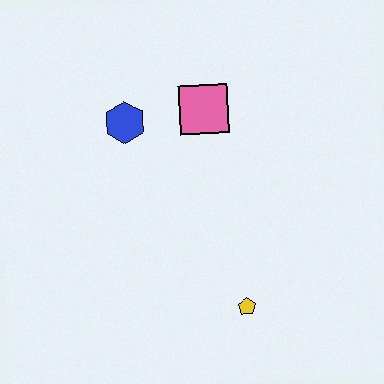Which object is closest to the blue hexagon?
The pink square is closest to the blue hexagon.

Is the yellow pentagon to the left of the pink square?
No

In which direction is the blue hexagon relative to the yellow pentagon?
The blue hexagon is above the yellow pentagon.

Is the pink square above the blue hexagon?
Yes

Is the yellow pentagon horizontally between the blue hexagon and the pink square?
No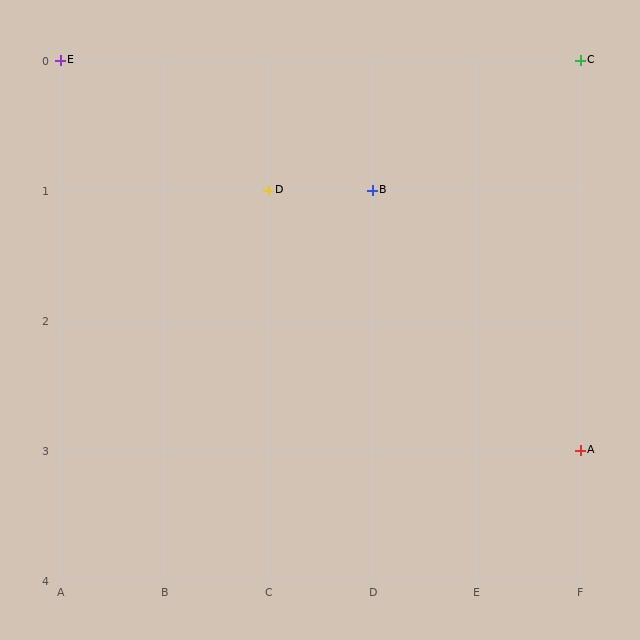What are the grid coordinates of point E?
Point E is at grid coordinates (A, 0).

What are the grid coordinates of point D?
Point D is at grid coordinates (C, 1).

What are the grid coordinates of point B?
Point B is at grid coordinates (D, 1).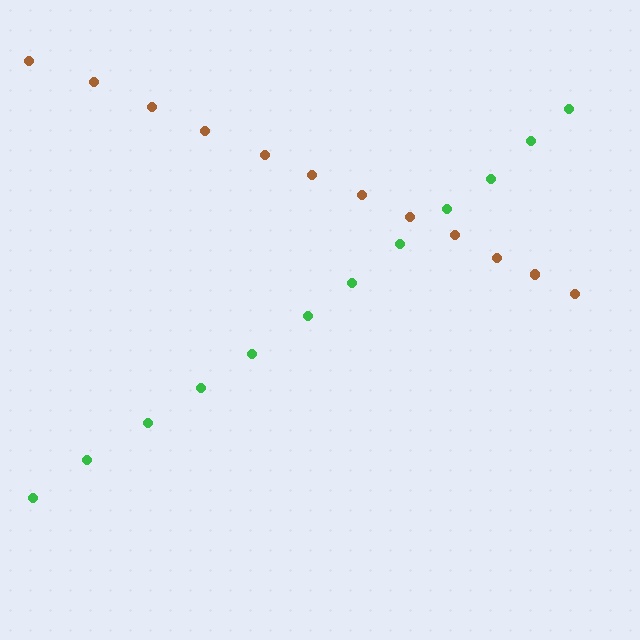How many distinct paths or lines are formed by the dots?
There are 2 distinct paths.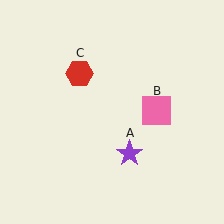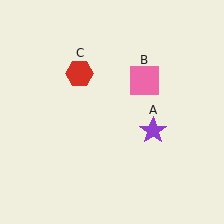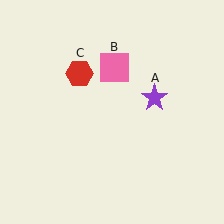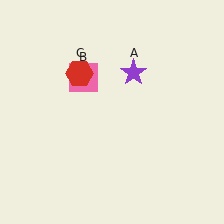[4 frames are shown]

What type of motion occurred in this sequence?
The purple star (object A), pink square (object B) rotated counterclockwise around the center of the scene.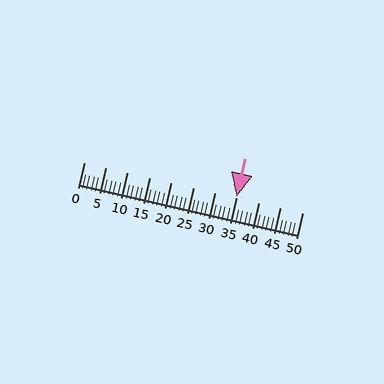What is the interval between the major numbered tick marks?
The major tick marks are spaced 5 units apart.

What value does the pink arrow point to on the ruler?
The pink arrow points to approximately 35.